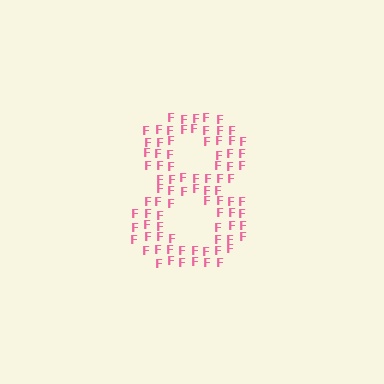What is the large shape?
The large shape is the digit 8.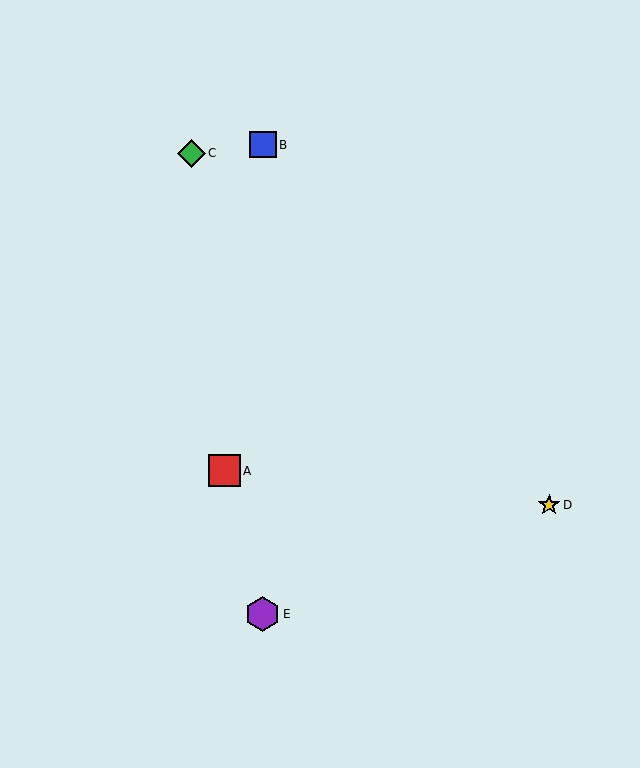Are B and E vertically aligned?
Yes, both are at x≈263.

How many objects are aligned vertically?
2 objects (B, E) are aligned vertically.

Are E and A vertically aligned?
No, E is at x≈263 and A is at x≈225.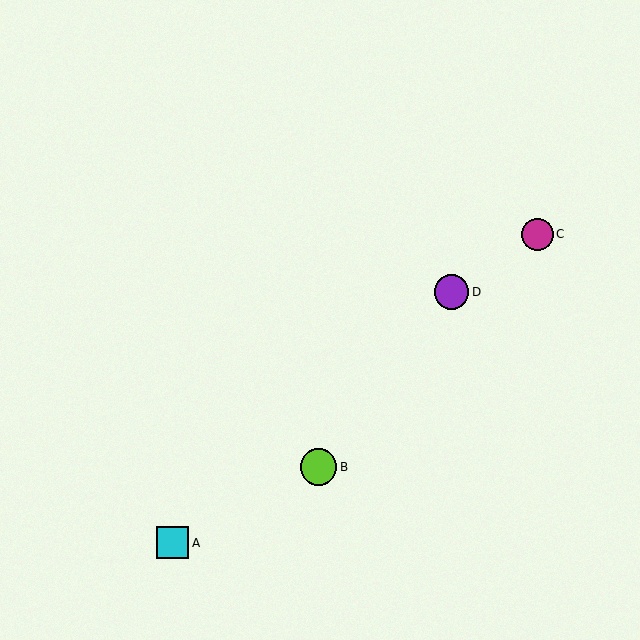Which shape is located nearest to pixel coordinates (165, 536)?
The cyan square (labeled A) at (172, 542) is nearest to that location.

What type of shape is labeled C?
Shape C is a magenta circle.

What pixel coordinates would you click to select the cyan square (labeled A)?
Click at (172, 542) to select the cyan square A.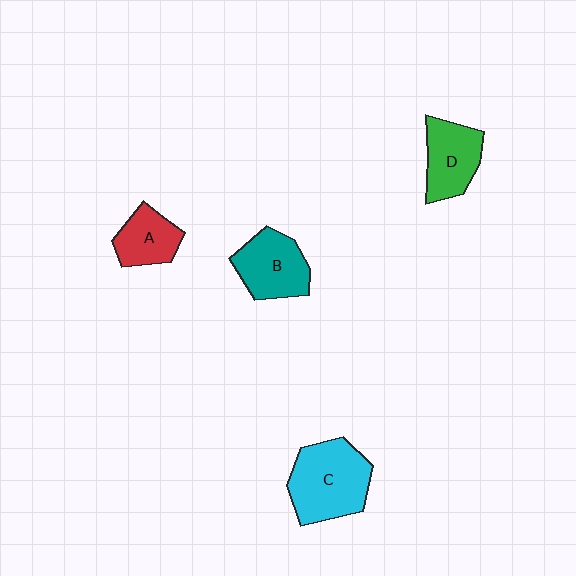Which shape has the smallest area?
Shape A (red).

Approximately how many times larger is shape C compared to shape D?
Approximately 1.4 times.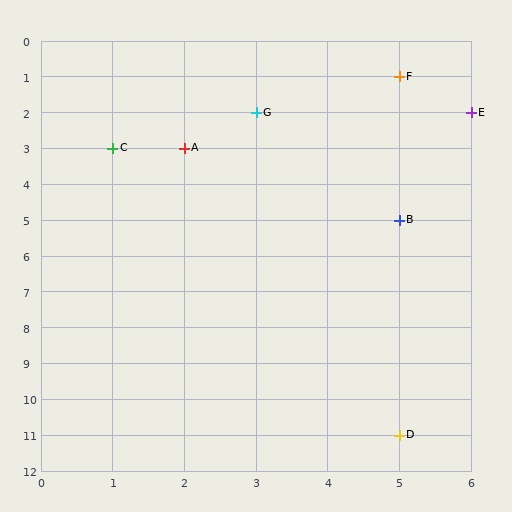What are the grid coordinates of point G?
Point G is at grid coordinates (3, 2).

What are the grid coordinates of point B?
Point B is at grid coordinates (5, 5).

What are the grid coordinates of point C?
Point C is at grid coordinates (1, 3).